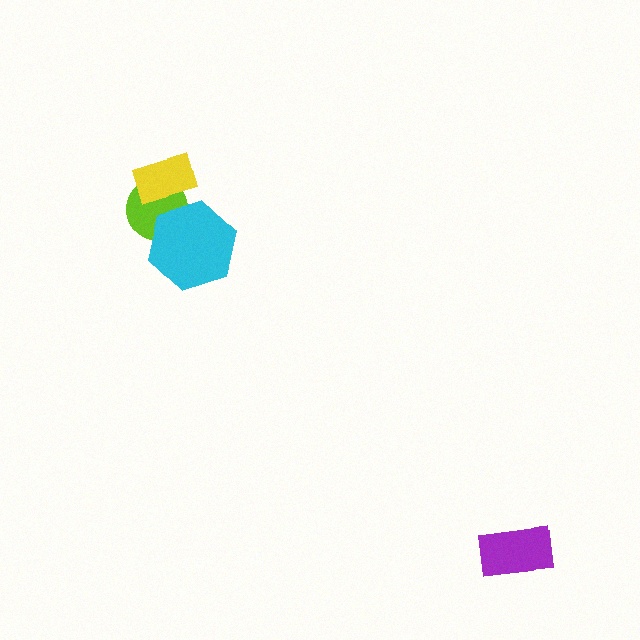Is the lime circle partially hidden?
Yes, it is partially covered by another shape.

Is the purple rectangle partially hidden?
No, no other shape covers it.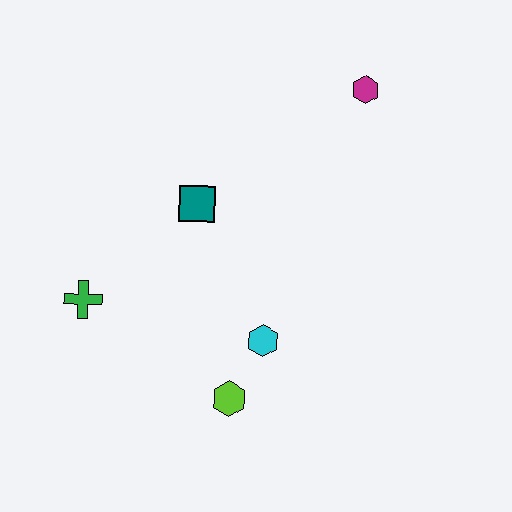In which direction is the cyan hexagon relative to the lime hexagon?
The cyan hexagon is above the lime hexagon.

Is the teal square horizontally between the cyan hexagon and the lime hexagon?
No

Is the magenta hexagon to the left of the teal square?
No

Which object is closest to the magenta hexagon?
The teal square is closest to the magenta hexagon.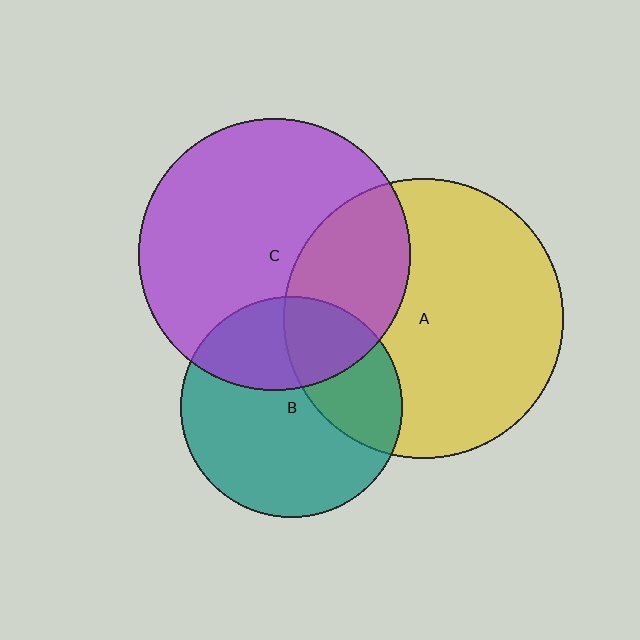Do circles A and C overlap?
Yes.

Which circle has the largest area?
Circle A (yellow).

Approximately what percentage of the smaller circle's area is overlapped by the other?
Approximately 30%.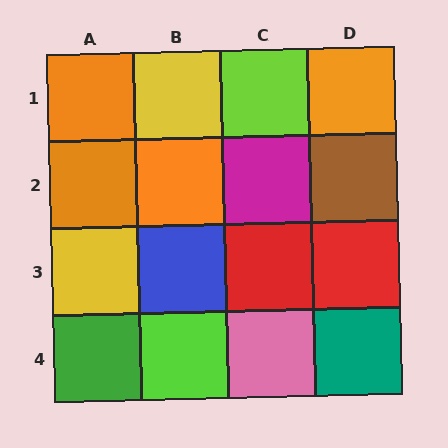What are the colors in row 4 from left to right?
Green, lime, pink, teal.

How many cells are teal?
1 cell is teal.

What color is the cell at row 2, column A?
Orange.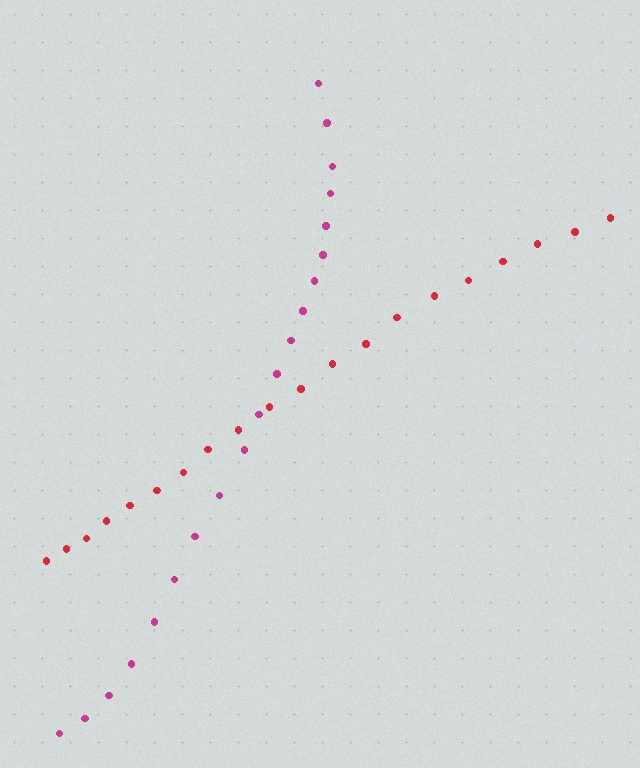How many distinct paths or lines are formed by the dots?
There are 2 distinct paths.